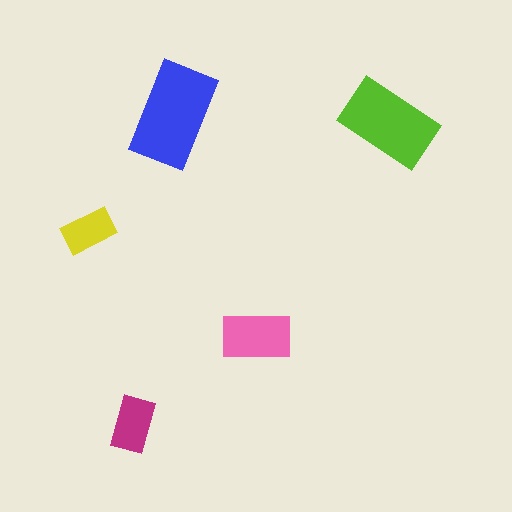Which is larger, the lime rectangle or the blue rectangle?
The blue one.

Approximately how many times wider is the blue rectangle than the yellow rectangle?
About 2 times wider.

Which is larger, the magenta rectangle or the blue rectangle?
The blue one.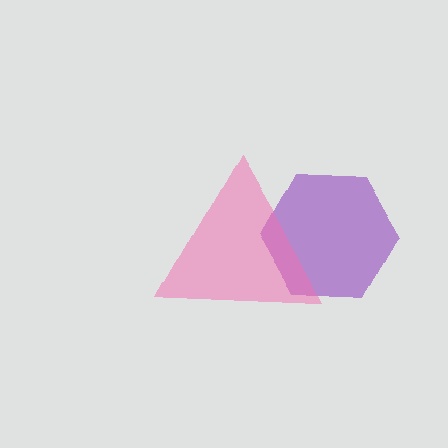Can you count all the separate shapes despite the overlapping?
Yes, there are 2 separate shapes.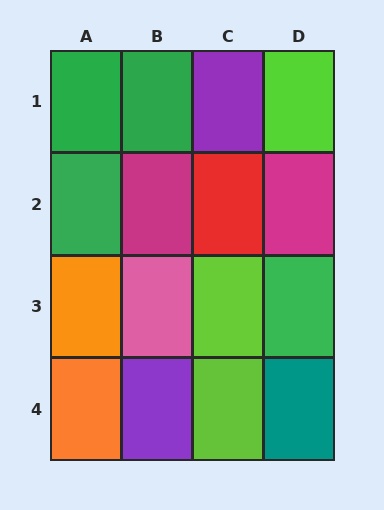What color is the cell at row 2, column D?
Magenta.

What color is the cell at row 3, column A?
Orange.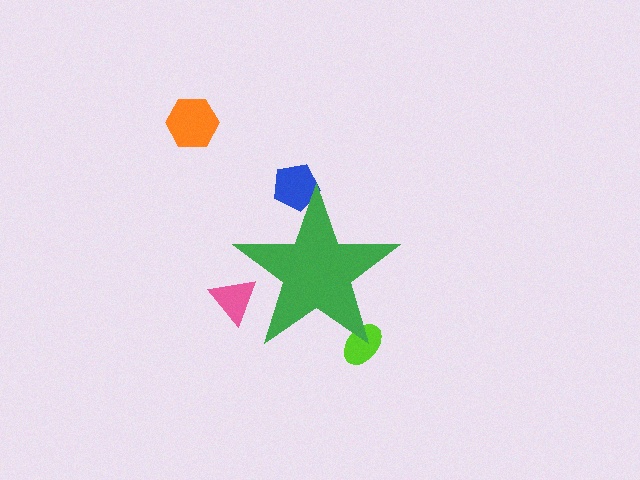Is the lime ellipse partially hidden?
Yes, the lime ellipse is partially hidden behind the green star.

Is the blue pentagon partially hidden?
Yes, the blue pentagon is partially hidden behind the green star.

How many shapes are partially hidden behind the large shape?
3 shapes are partially hidden.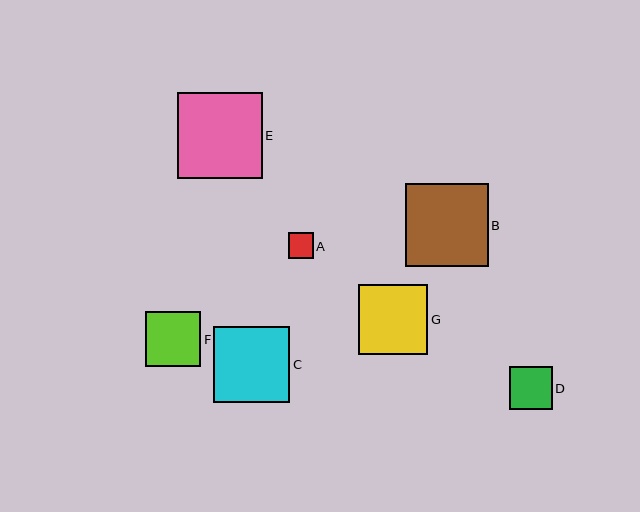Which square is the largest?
Square E is the largest with a size of approximately 85 pixels.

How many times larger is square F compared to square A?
Square F is approximately 2.2 times the size of square A.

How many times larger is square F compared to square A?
Square F is approximately 2.2 times the size of square A.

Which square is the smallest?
Square A is the smallest with a size of approximately 25 pixels.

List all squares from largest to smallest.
From largest to smallest: E, B, C, G, F, D, A.